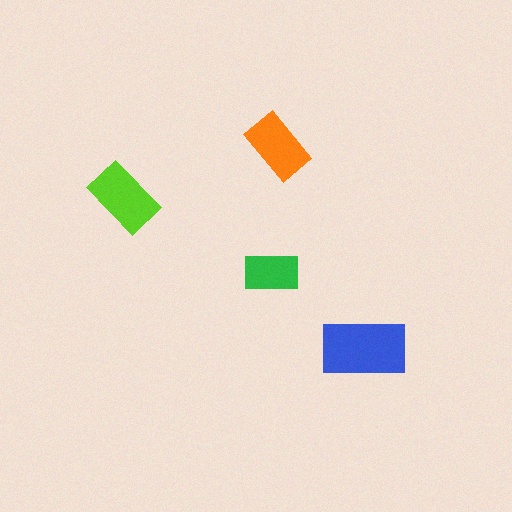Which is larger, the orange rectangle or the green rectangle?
The orange one.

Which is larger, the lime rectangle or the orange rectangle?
The lime one.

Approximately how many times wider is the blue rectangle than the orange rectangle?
About 1.5 times wider.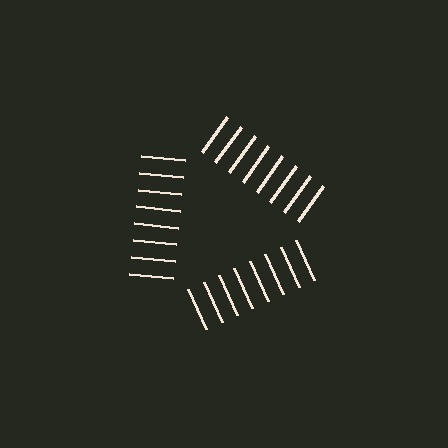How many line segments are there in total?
24 — 8 along each of the 3 edges.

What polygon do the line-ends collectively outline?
An illusory triangle — the line segments terminate on its edges but no continuous stroke is drawn.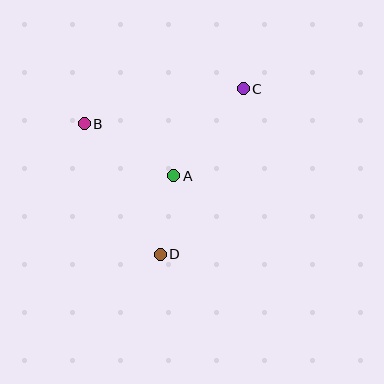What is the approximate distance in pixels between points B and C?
The distance between B and C is approximately 163 pixels.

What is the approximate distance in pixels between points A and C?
The distance between A and C is approximately 112 pixels.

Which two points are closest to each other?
Points A and D are closest to each other.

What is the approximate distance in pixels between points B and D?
The distance between B and D is approximately 151 pixels.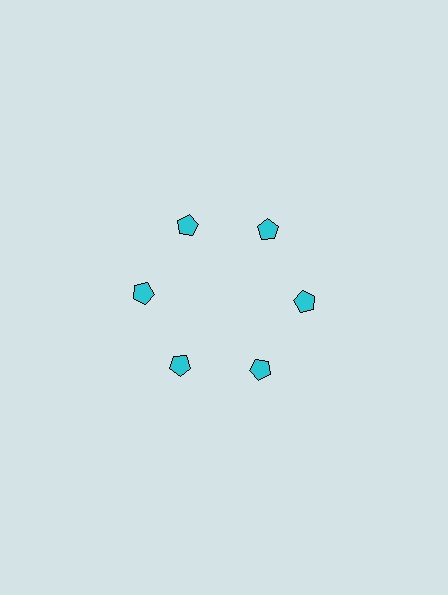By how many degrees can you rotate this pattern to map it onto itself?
The pattern maps onto itself every 60 degrees of rotation.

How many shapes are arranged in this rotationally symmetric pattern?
There are 6 shapes, arranged in 6 groups of 1.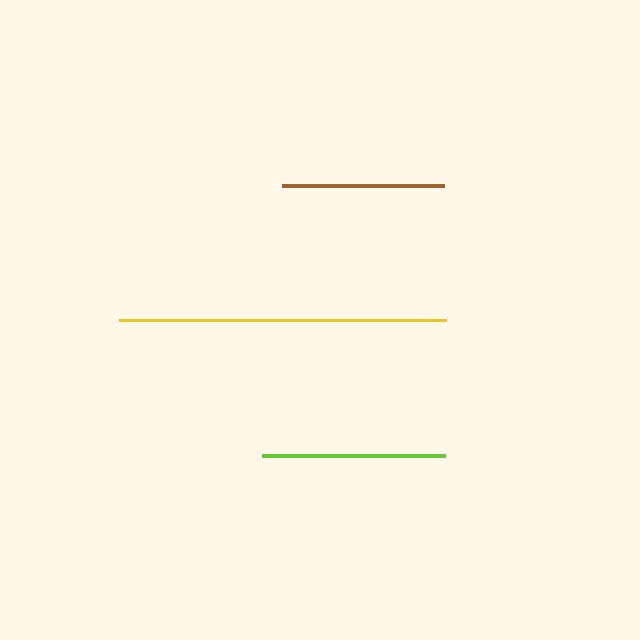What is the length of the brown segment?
The brown segment is approximately 163 pixels long.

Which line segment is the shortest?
The brown line is the shortest at approximately 163 pixels.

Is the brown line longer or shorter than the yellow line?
The yellow line is longer than the brown line.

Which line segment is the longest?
The yellow line is the longest at approximately 327 pixels.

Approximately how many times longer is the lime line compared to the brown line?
The lime line is approximately 1.1 times the length of the brown line.